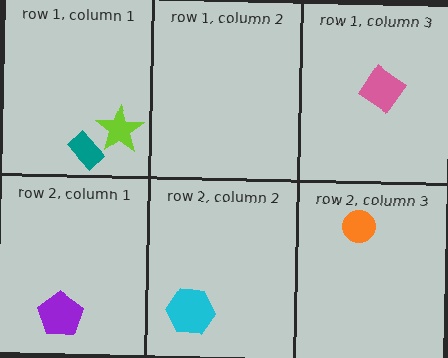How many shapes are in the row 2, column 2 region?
1.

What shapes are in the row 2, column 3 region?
The orange circle.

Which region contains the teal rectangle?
The row 1, column 1 region.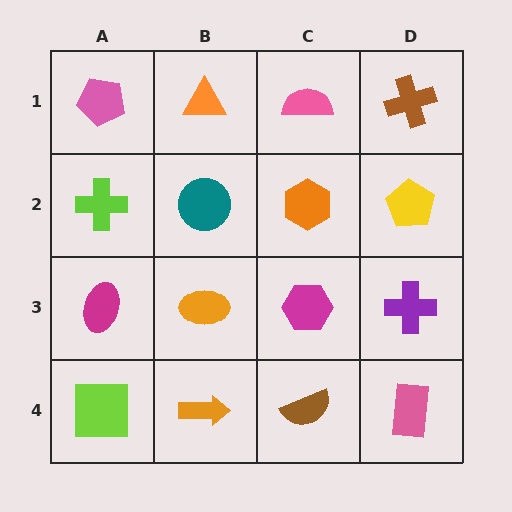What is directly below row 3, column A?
A lime square.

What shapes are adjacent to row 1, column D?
A yellow pentagon (row 2, column D), a pink semicircle (row 1, column C).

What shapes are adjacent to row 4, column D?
A purple cross (row 3, column D), a brown semicircle (row 4, column C).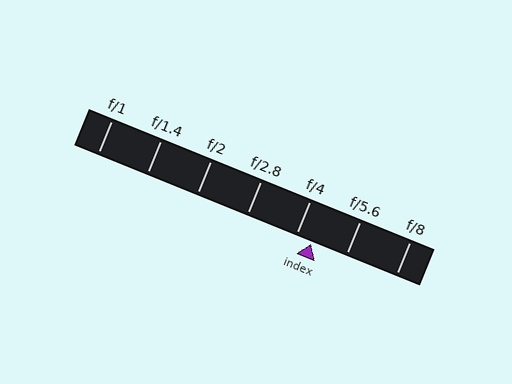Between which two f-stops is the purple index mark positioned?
The index mark is between f/4 and f/5.6.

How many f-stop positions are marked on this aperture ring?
There are 7 f-stop positions marked.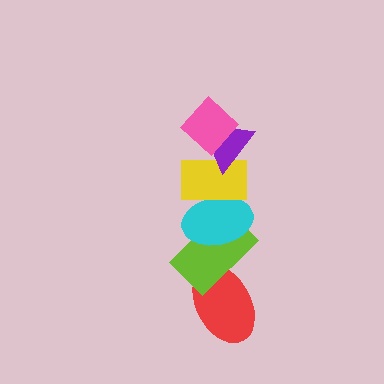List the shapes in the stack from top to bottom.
From top to bottom: the pink diamond, the purple triangle, the yellow rectangle, the cyan ellipse, the lime rectangle, the red ellipse.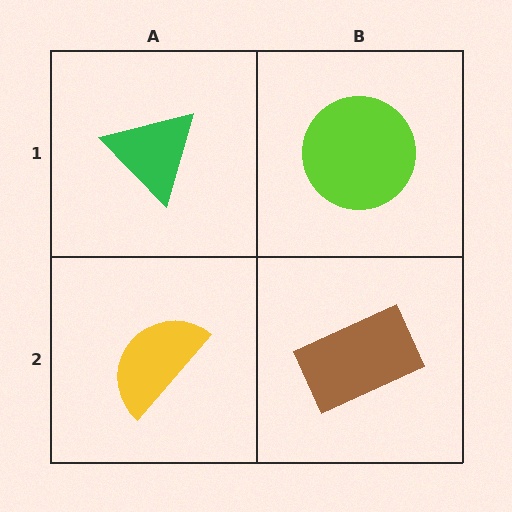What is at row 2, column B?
A brown rectangle.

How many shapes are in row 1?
2 shapes.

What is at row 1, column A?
A green triangle.